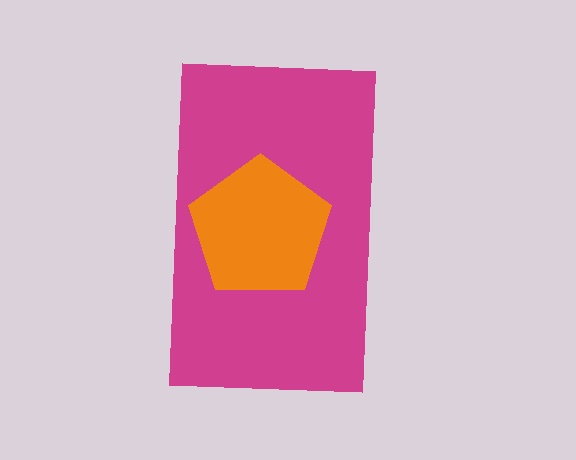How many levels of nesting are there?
2.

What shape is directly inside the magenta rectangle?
The orange pentagon.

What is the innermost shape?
The orange pentagon.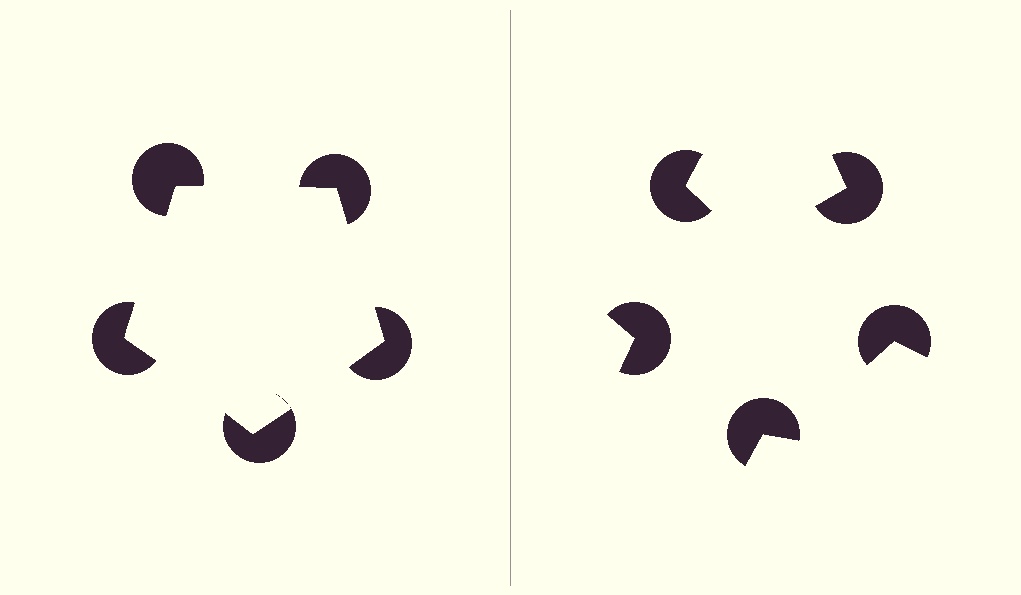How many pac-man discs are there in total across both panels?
10 — 5 on each side.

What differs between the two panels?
The pac-man discs are positioned identically on both sides; only the wedge orientations differ. On the left they align to a pentagon; on the right they are misaligned.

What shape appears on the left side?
An illusory pentagon.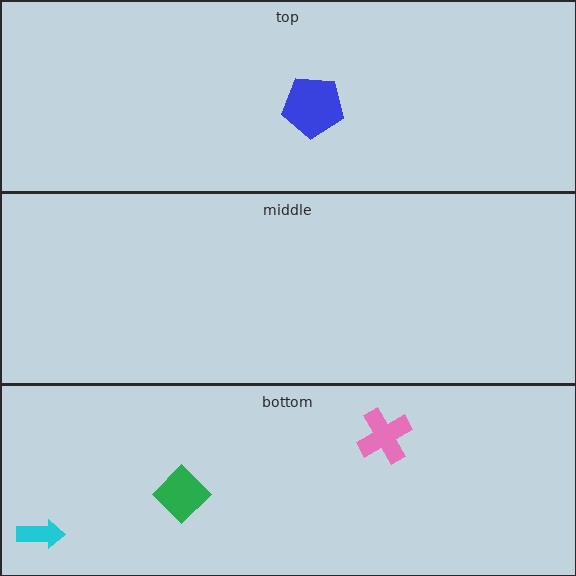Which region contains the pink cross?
The bottom region.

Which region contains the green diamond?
The bottom region.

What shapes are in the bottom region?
The pink cross, the green diamond, the cyan arrow.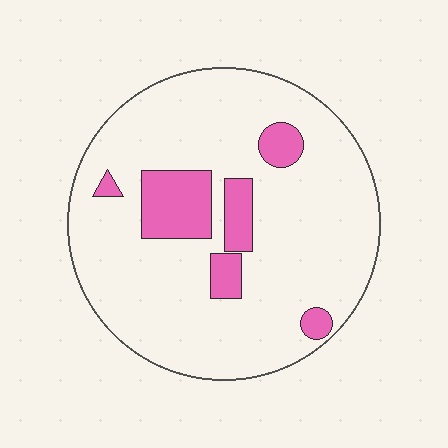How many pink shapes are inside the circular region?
6.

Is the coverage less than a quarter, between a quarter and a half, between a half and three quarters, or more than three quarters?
Less than a quarter.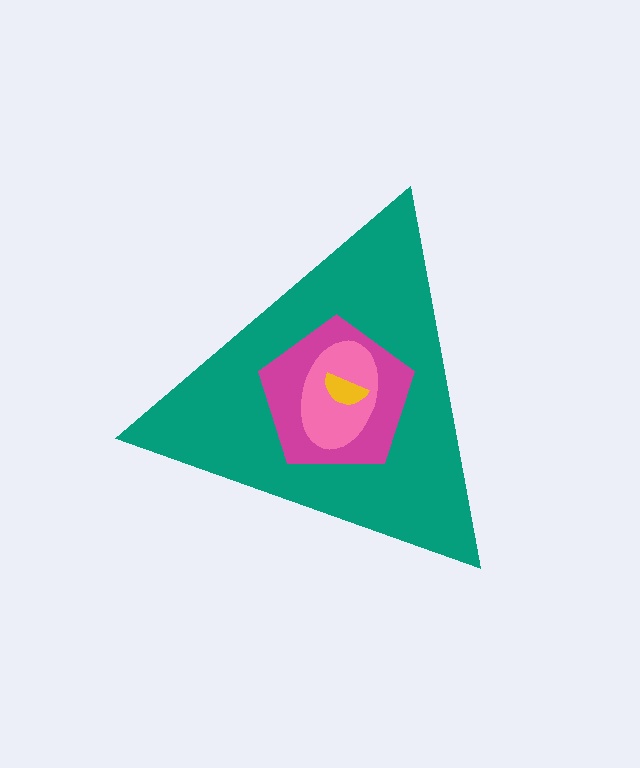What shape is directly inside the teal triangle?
The magenta pentagon.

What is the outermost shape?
The teal triangle.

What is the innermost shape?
The yellow semicircle.